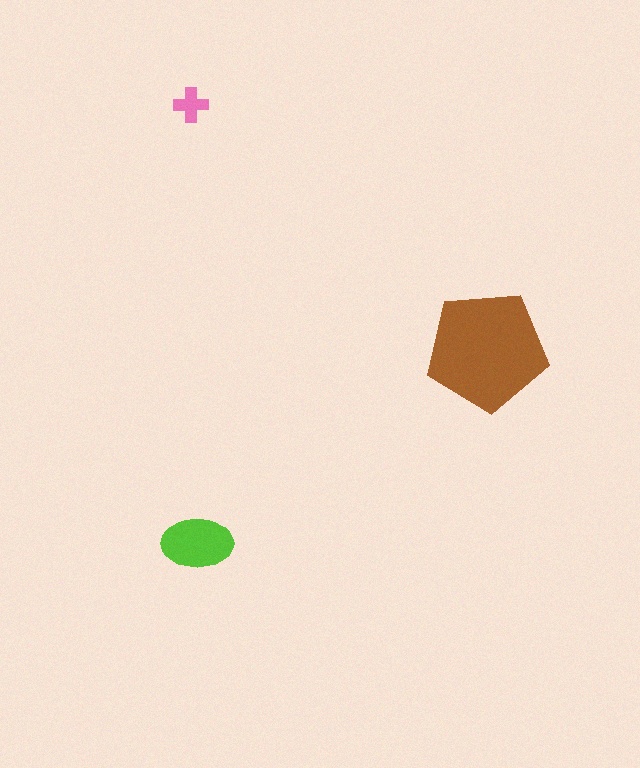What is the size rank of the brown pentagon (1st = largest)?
1st.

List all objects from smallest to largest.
The pink cross, the lime ellipse, the brown pentagon.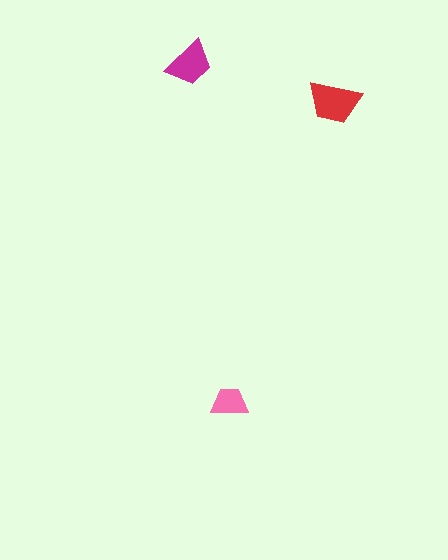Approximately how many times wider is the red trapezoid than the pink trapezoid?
About 1.5 times wider.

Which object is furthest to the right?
The red trapezoid is rightmost.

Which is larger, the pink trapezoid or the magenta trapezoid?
The magenta one.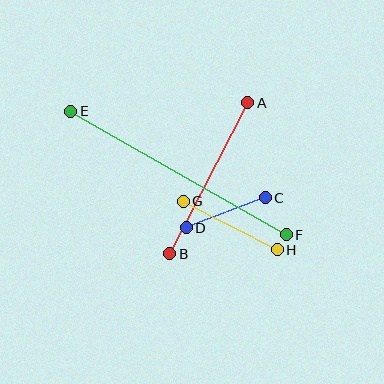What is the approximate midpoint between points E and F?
The midpoint is at approximately (179, 173) pixels.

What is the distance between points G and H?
The distance is approximately 106 pixels.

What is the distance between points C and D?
The distance is approximately 85 pixels.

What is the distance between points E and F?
The distance is approximately 248 pixels.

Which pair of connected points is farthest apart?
Points E and F are farthest apart.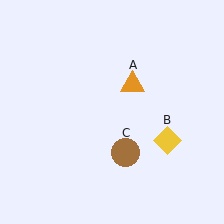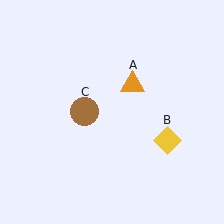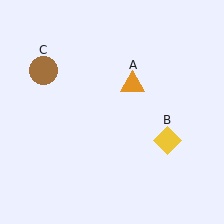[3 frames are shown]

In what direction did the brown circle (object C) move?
The brown circle (object C) moved up and to the left.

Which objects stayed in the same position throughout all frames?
Orange triangle (object A) and yellow diamond (object B) remained stationary.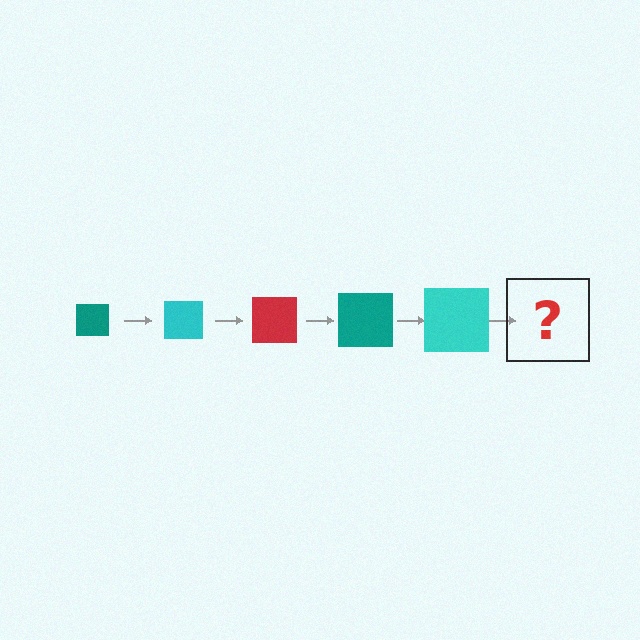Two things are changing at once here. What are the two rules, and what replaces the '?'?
The two rules are that the square grows larger each step and the color cycles through teal, cyan, and red. The '?' should be a red square, larger than the previous one.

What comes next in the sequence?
The next element should be a red square, larger than the previous one.